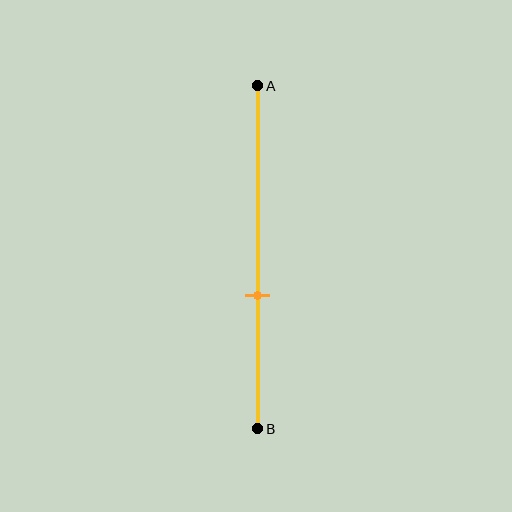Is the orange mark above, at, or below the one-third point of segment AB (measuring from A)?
The orange mark is below the one-third point of segment AB.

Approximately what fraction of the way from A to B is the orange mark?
The orange mark is approximately 60% of the way from A to B.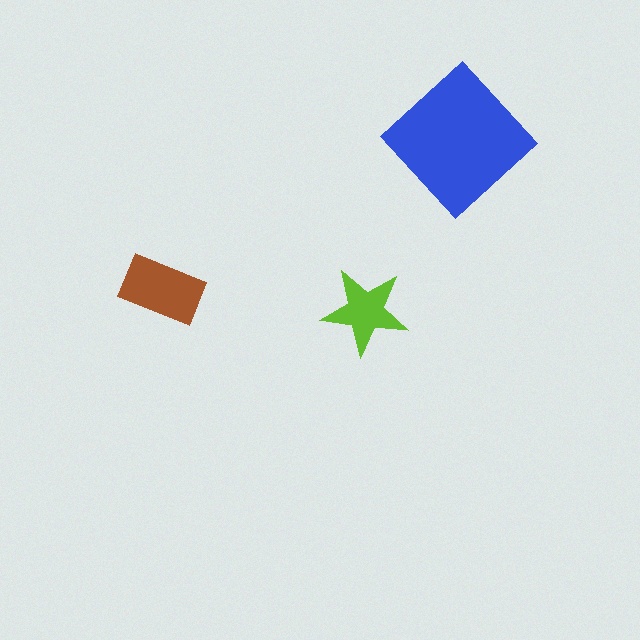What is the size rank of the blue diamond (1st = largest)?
1st.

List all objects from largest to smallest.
The blue diamond, the brown rectangle, the lime star.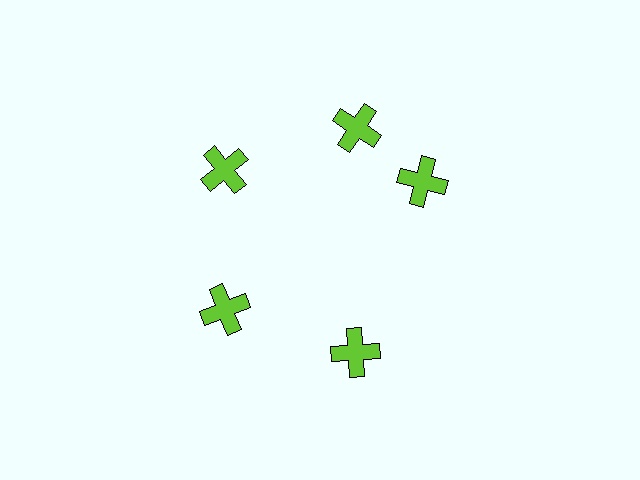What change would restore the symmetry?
The symmetry would be restored by rotating it back into even spacing with its neighbors so that all 5 crosses sit at equal angles and equal distance from the center.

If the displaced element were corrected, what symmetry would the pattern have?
It would have 5-fold rotational symmetry — the pattern would map onto itself every 72 degrees.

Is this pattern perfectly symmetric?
No. The 5 lime crosses are arranged in a ring, but one element near the 3 o'clock position is rotated out of alignment along the ring, breaking the 5-fold rotational symmetry.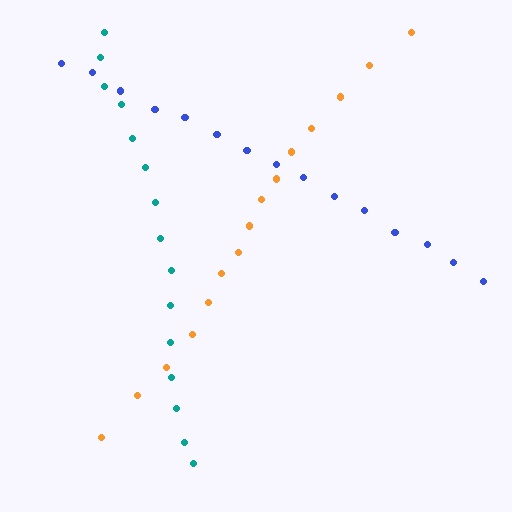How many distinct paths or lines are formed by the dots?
There are 3 distinct paths.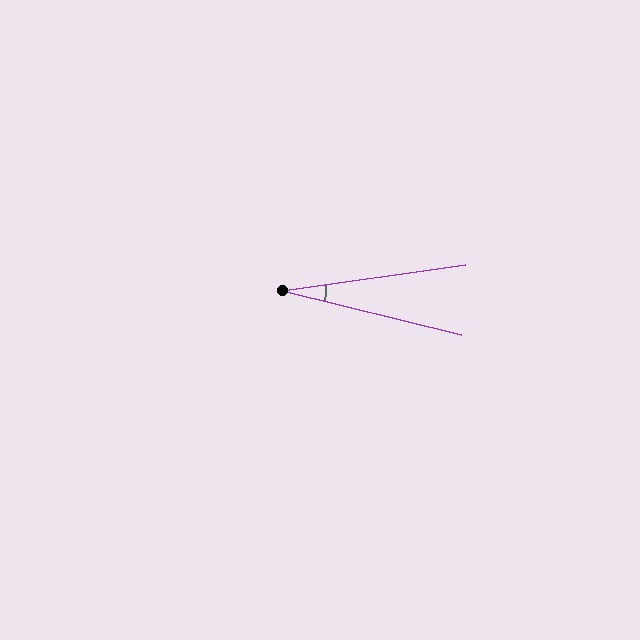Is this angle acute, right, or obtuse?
It is acute.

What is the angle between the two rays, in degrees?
Approximately 22 degrees.